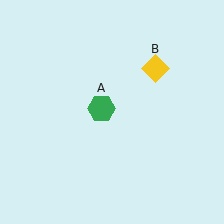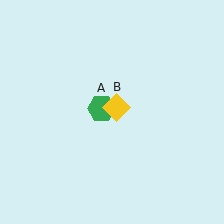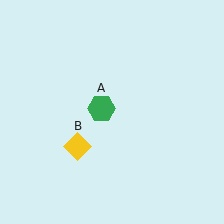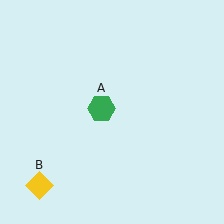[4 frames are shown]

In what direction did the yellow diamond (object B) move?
The yellow diamond (object B) moved down and to the left.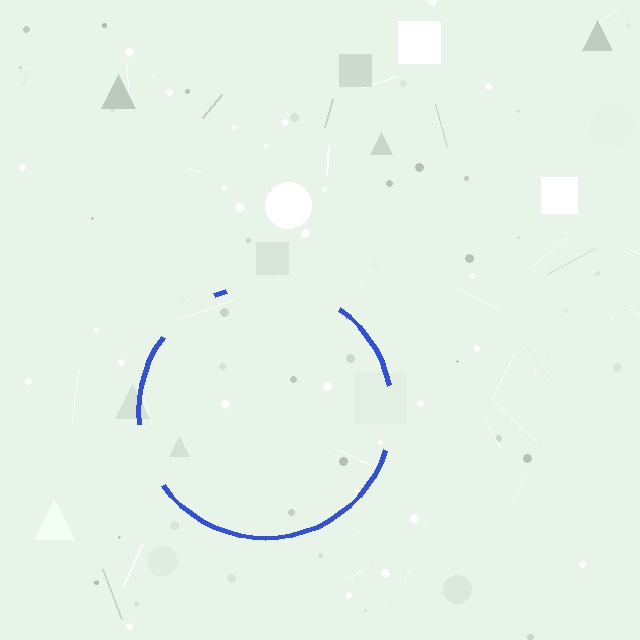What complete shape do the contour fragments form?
The contour fragments form a circle.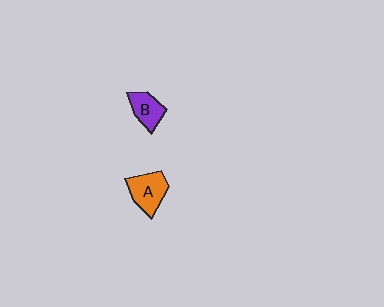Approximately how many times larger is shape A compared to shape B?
Approximately 1.3 times.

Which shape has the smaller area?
Shape B (purple).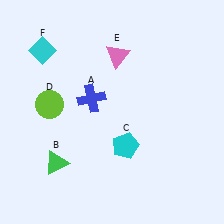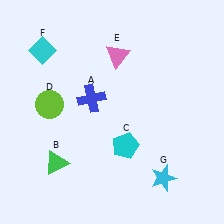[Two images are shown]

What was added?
A cyan star (G) was added in Image 2.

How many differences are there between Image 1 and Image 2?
There is 1 difference between the two images.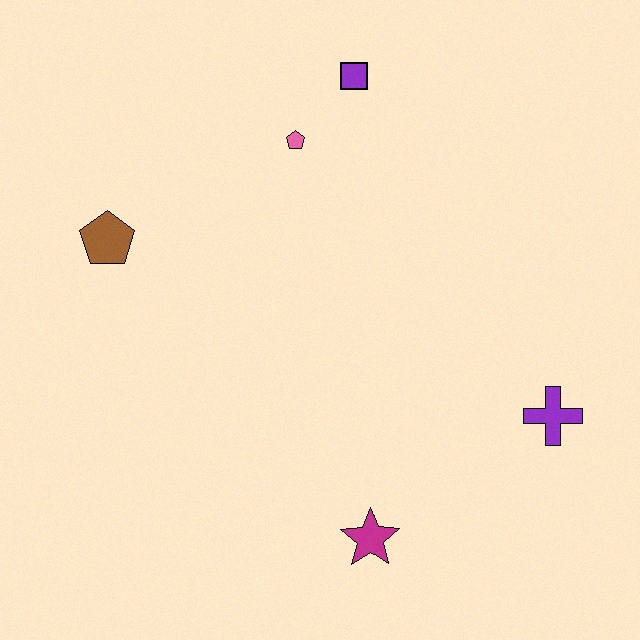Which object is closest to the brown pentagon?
The pink pentagon is closest to the brown pentagon.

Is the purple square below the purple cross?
No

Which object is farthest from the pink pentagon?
The magenta star is farthest from the pink pentagon.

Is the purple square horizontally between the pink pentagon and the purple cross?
Yes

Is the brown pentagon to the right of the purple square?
No